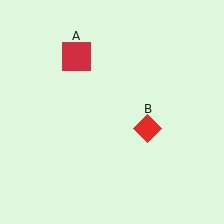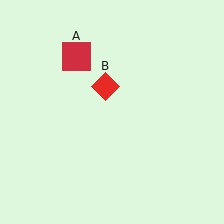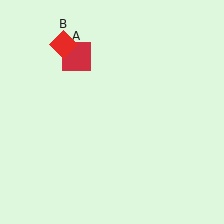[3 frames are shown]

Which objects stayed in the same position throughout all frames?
Red square (object A) remained stationary.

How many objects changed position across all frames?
1 object changed position: red diamond (object B).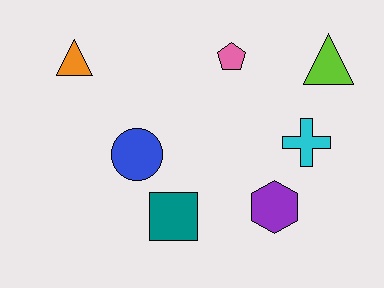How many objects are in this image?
There are 7 objects.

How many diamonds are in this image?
There are no diamonds.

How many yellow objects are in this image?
There are no yellow objects.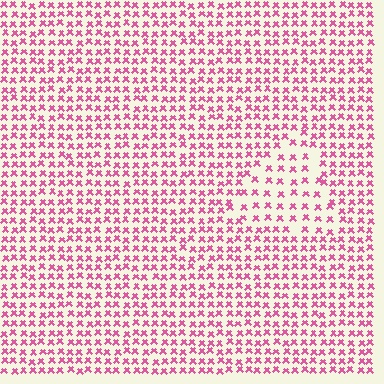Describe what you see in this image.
The image contains small pink elements arranged at two different densities. A triangle-shaped region is visible where the elements are less densely packed than the surrounding area.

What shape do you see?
I see a triangle.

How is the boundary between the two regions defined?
The boundary is defined by a change in element density (approximately 1.8x ratio). All elements are the same color, size, and shape.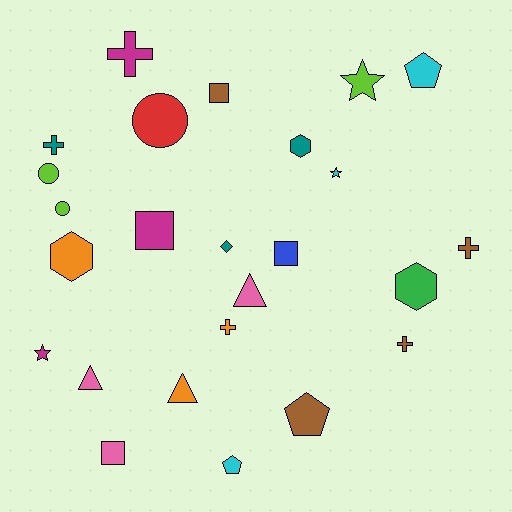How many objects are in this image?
There are 25 objects.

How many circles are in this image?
There are 3 circles.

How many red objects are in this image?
There is 1 red object.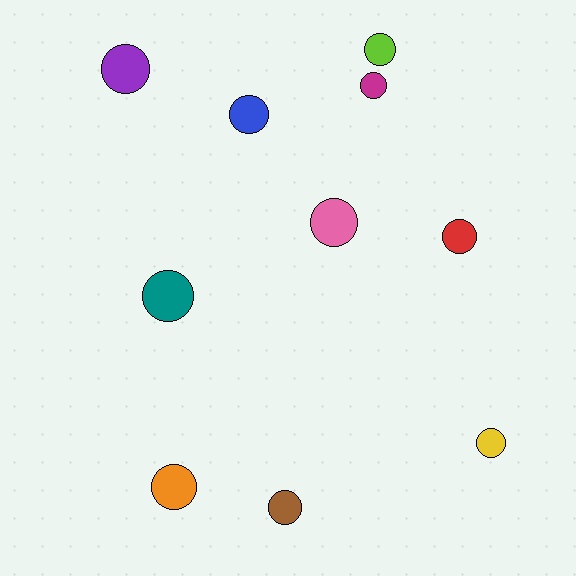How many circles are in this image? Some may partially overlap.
There are 10 circles.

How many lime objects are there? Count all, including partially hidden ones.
There is 1 lime object.